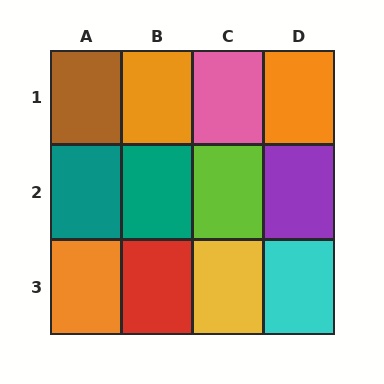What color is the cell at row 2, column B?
Teal.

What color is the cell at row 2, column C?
Lime.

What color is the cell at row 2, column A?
Teal.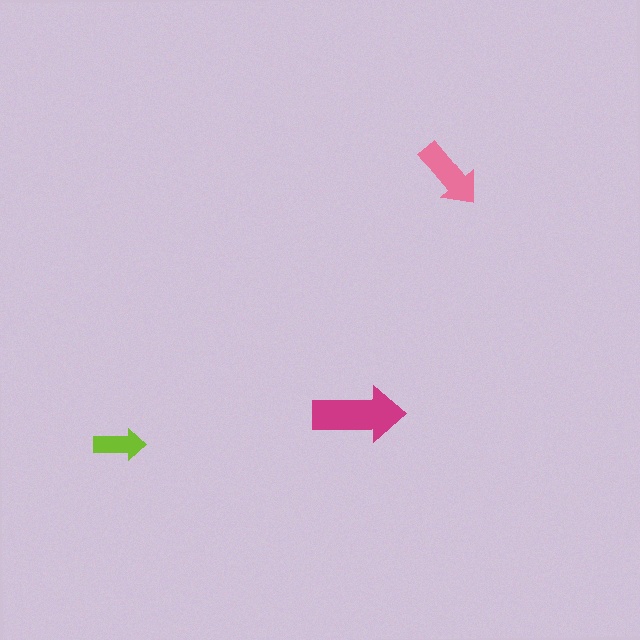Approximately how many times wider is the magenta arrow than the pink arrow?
About 1.5 times wider.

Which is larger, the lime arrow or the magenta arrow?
The magenta one.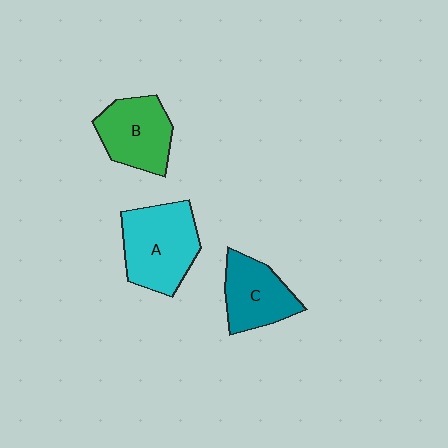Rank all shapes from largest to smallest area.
From largest to smallest: A (cyan), B (green), C (teal).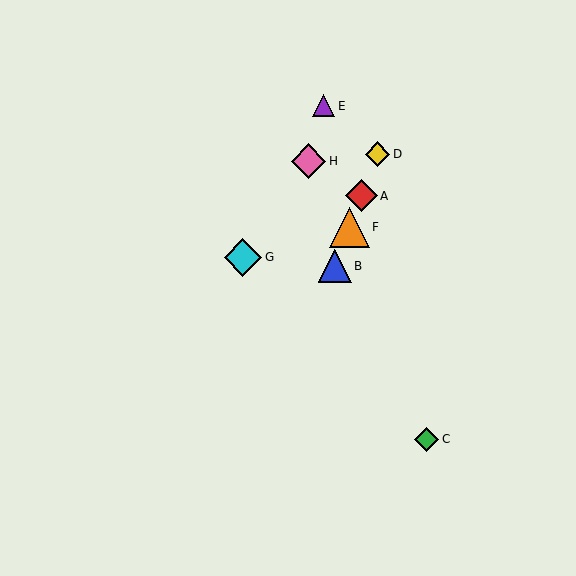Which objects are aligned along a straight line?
Objects A, B, D, F are aligned along a straight line.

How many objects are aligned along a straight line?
4 objects (A, B, D, F) are aligned along a straight line.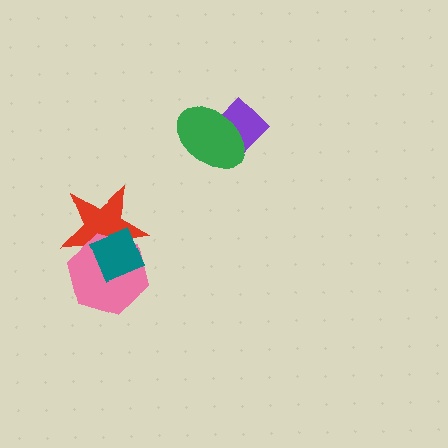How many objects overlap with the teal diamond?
2 objects overlap with the teal diamond.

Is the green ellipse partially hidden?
No, no other shape covers it.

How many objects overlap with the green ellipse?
1 object overlaps with the green ellipse.